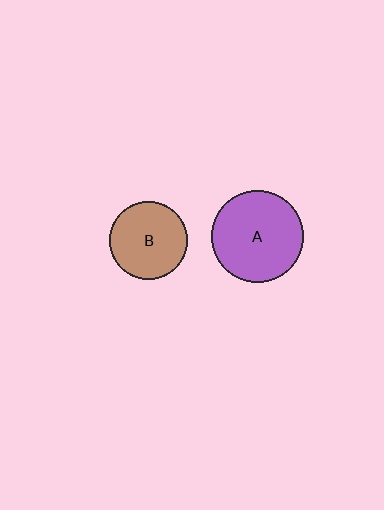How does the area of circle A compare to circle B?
Approximately 1.4 times.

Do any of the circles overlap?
No, none of the circles overlap.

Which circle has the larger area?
Circle A (purple).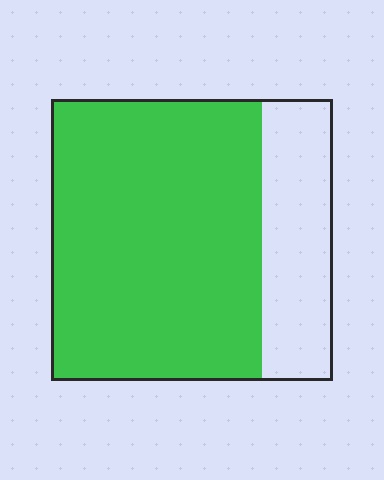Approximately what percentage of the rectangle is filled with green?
Approximately 75%.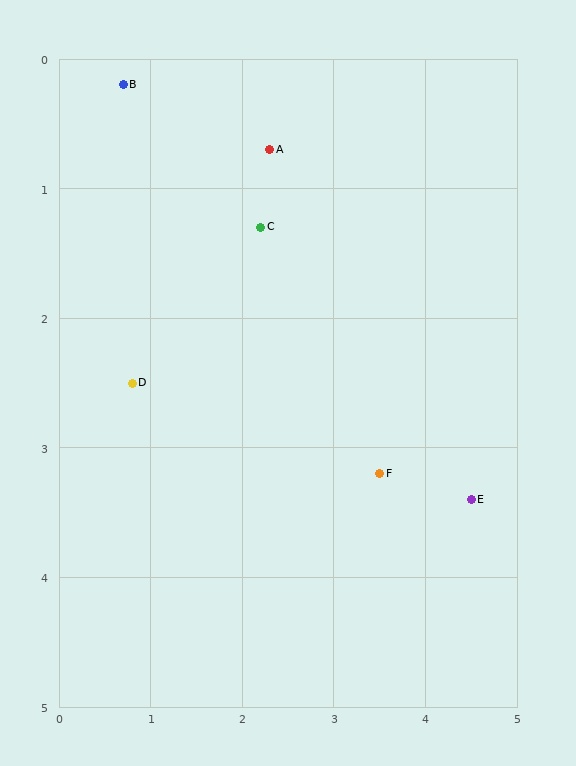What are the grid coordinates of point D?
Point D is at approximately (0.8, 2.5).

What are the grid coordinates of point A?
Point A is at approximately (2.3, 0.7).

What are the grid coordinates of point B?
Point B is at approximately (0.7, 0.2).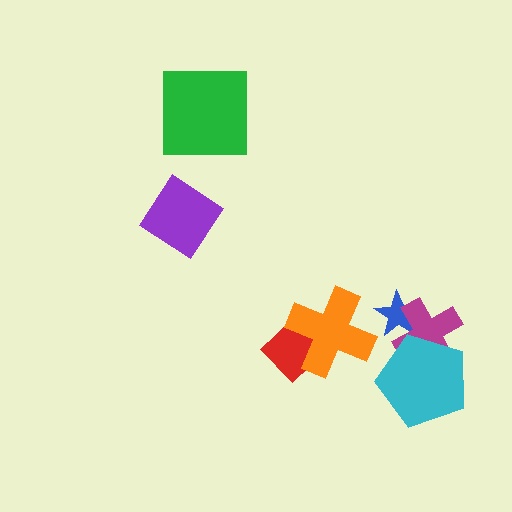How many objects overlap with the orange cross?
1 object overlaps with the orange cross.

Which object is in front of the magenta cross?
The cyan pentagon is in front of the magenta cross.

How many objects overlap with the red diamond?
1 object overlaps with the red diamond.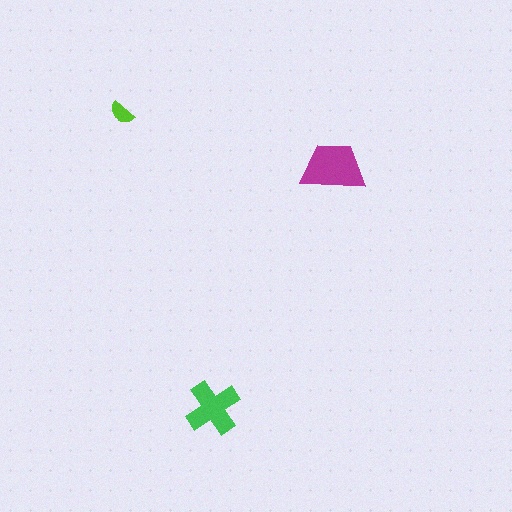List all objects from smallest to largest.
The lime semicircle, the green cross, the magenta trapezoid.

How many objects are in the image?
There are 3 objects in the image.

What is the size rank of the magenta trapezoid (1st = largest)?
1st.